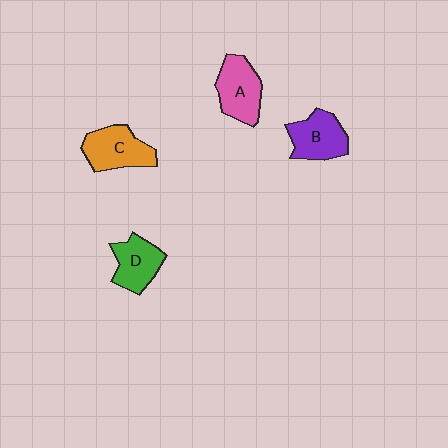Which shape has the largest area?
Shape C (orange).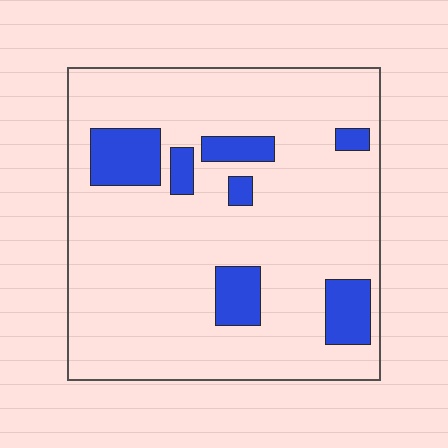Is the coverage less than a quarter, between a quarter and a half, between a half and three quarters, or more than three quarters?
Less than a quarter.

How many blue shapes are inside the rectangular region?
7.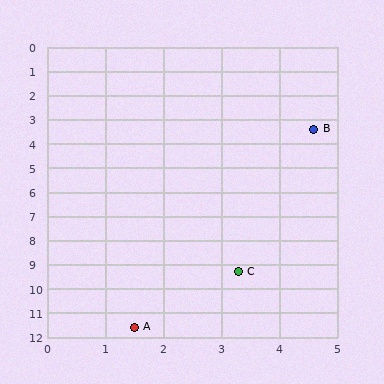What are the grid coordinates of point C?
Point C is at approximately (3.3, 9.3).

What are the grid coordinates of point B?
Point B is at approximately (4.6, 3.4).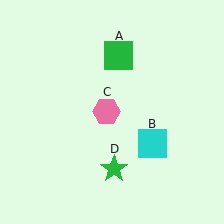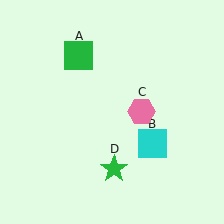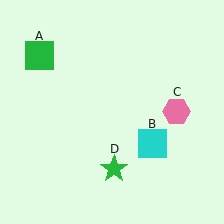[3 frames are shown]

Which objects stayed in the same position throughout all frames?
Cyan square (object B) and green star (object D) remained stationary.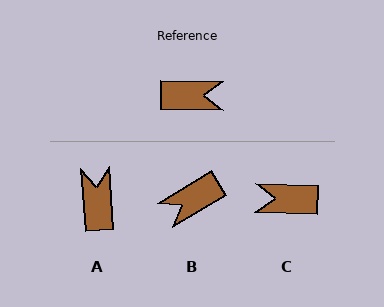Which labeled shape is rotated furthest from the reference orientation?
C, about 179 degrees away.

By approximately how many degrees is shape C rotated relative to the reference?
Approximately 179 degrees counter-clockwise.